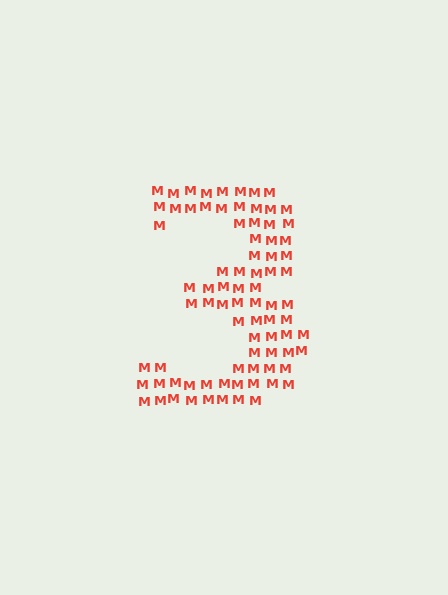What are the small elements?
The small elements are letter M's.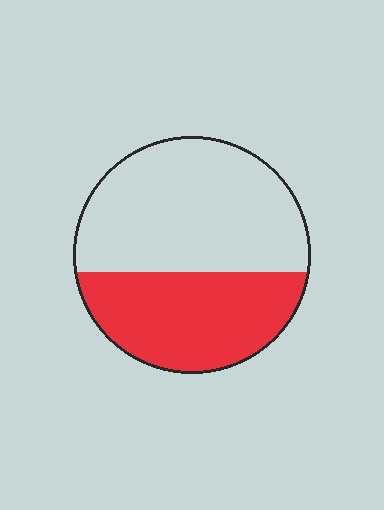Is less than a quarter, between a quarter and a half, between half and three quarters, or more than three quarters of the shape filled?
Between a quarter and a half.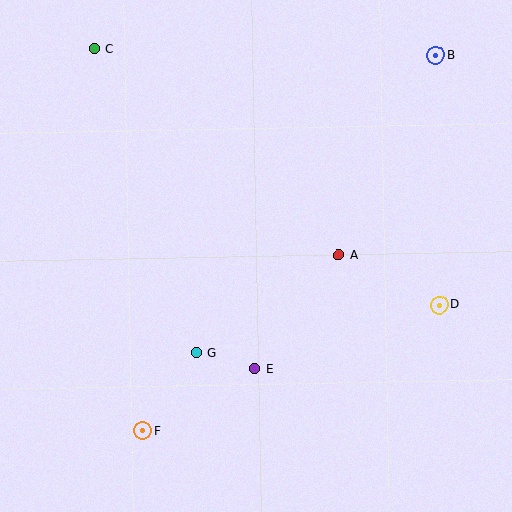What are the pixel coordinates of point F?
Point F is at (143, 431).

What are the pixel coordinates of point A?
Point A is at (339, 255).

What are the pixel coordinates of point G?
Point G is at (196, 353).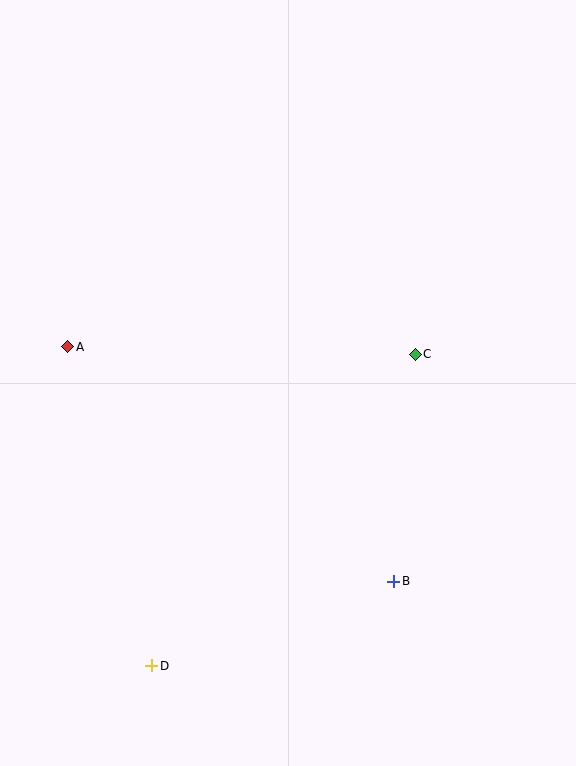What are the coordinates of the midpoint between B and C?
The midpoint between B and C is at (405, 468).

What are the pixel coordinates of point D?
Point D is at (151, 666).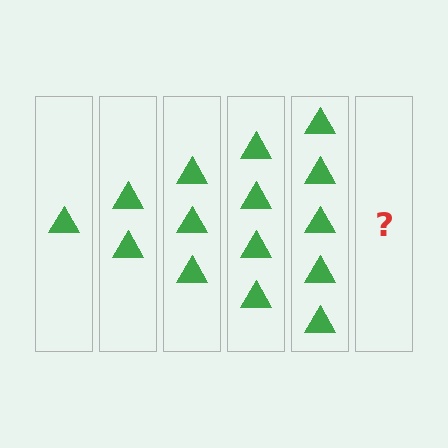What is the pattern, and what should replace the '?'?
The pattern is that each step adds one more triangle. The '?' should be 6 triangles.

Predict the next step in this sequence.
The next step is 6 triangles.